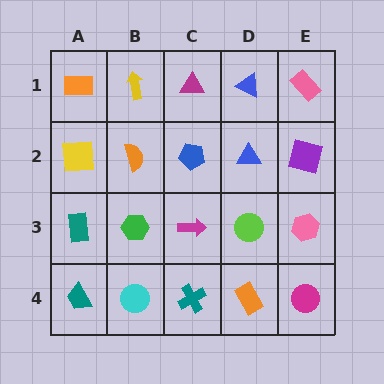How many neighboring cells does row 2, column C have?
4.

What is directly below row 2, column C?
A magenta arrow.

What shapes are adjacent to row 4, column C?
A magenta arrow (row 3, column C), a cyan circle (row 4, column B), an orange rectangle (row 4, column D).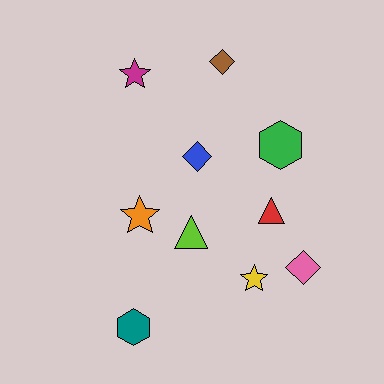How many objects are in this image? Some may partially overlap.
There are 10 objects.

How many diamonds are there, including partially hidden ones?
There are 3 diamonds.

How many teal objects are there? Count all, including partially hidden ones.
There is 1 teal object.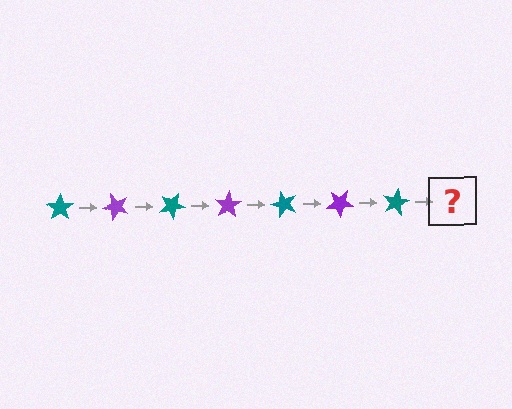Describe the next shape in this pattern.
It should be a purple star, rotated 350 degrees from the start.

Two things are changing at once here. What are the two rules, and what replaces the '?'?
The two rules are that it rotates 50 degrees each step and the color cycles through teal and purple. The '?' should be a purple star, rotated 350 degrees from the start.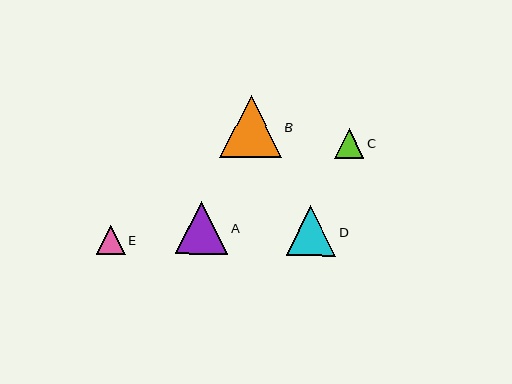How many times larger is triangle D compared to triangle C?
Triangle D is approximately 1.7 times the size of triangle C.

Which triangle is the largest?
Triangle B is the largest with a size of approximately 61 pixels.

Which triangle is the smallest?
Triangle E is the smallest with a size of approximately 29 pixels.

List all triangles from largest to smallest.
From largest to smallest: B, A, D, C, E.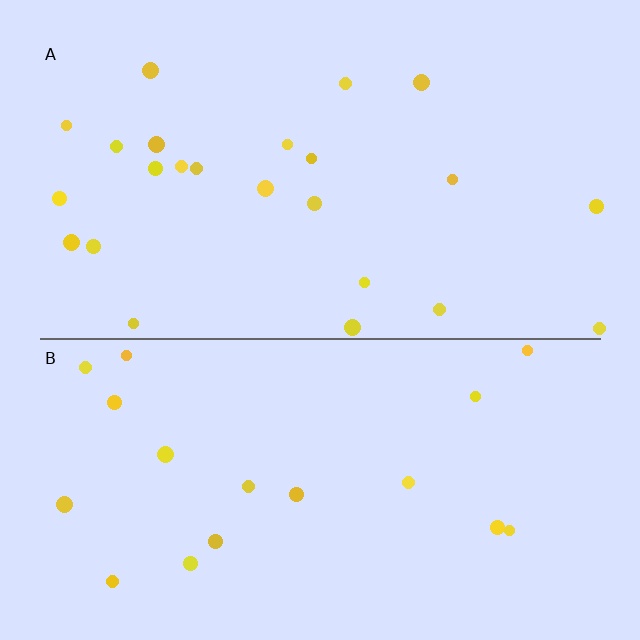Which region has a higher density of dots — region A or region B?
A (the top).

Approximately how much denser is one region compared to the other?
Approximately 1.3× — region A over region B.